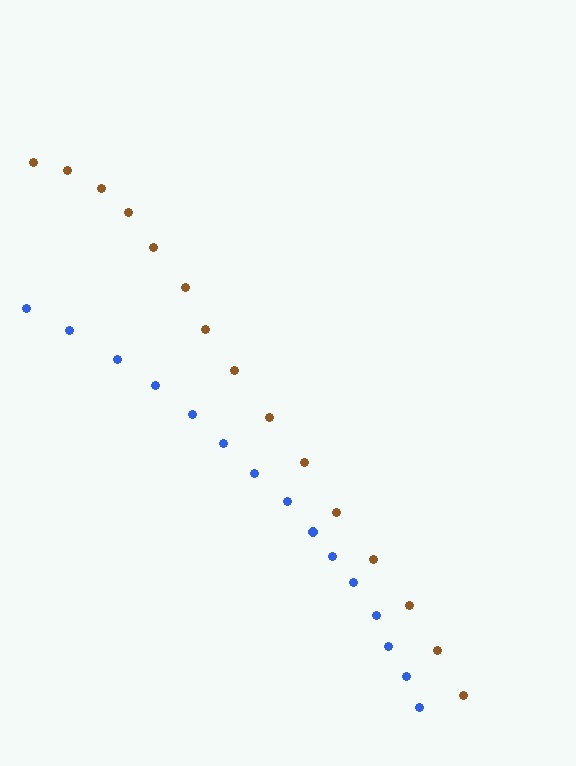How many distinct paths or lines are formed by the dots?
There are 2 distinct paths.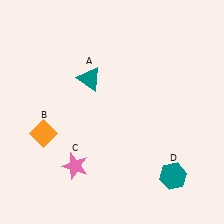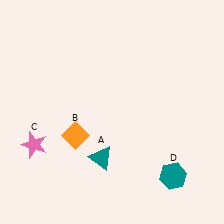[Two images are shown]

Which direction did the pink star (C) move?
The pink star (C) moved left.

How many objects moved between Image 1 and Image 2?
3 objects moved between the two images.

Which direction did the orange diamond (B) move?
The orange diamond (B) moved right.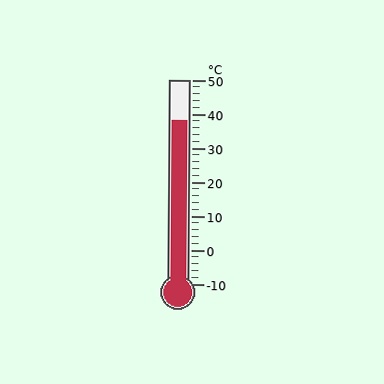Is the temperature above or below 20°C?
The temperature is above 20°C.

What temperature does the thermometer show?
The thermometer shows approximately 38°C.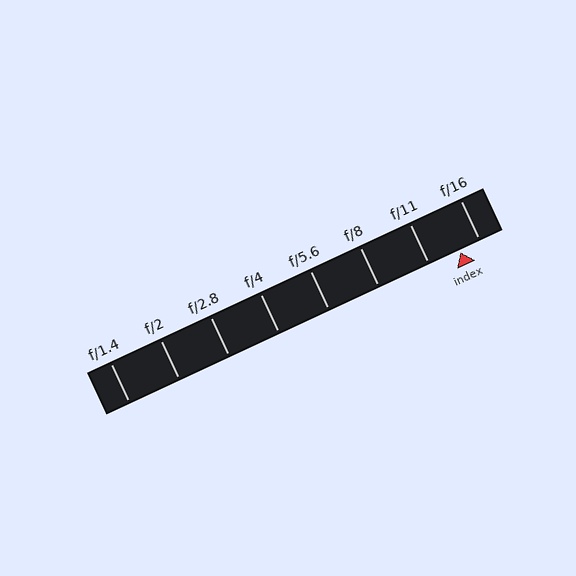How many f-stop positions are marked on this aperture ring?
There are 8 f-stop positions marked.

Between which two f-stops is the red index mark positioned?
The index mark is between f/11 and f/16.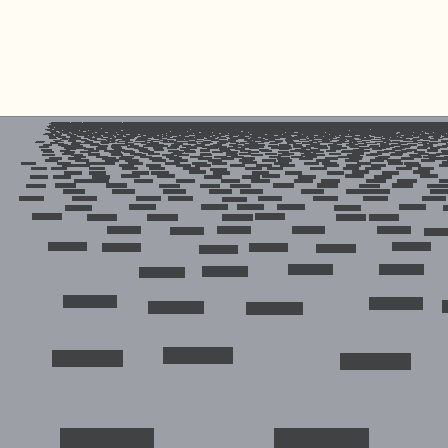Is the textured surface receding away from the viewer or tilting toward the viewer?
The surface is receding away from the viewer. Texture elements get smaller and denser toward the top.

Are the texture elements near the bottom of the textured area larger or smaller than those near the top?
Larger. Near the bottom, elements are closer to the viewer and appear at a bigger on-screen size.